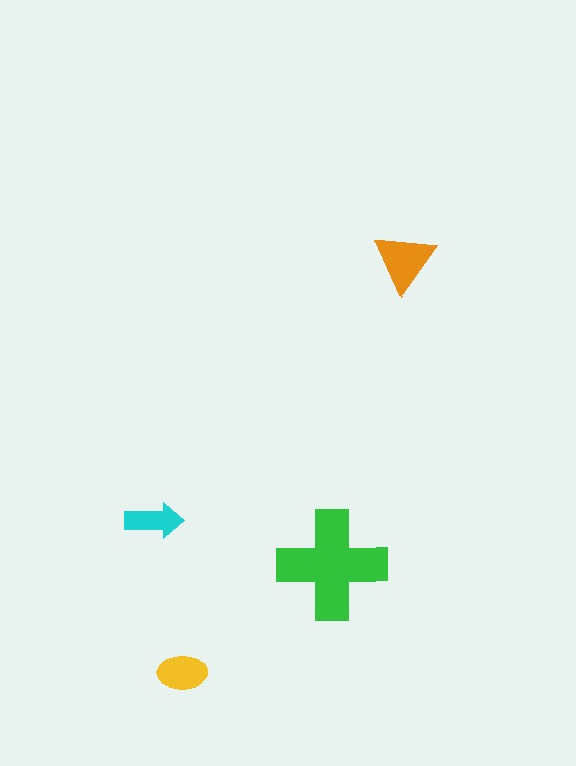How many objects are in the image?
There are 4 objects in the image.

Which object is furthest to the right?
The orange triangle is rightmost.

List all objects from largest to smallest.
The green cross, the orange triangle, the yellow ellipse, the cyan arrow.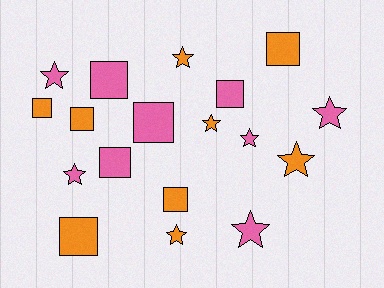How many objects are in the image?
There are 18 objects.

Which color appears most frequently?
Orange, with 9 objects.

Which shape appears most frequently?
Star, with 9 objects.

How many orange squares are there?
There are 5 orange squares.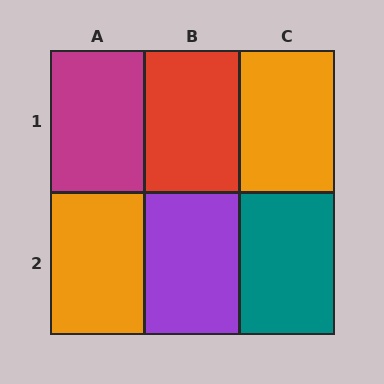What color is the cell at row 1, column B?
Red.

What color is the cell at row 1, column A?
Magenta.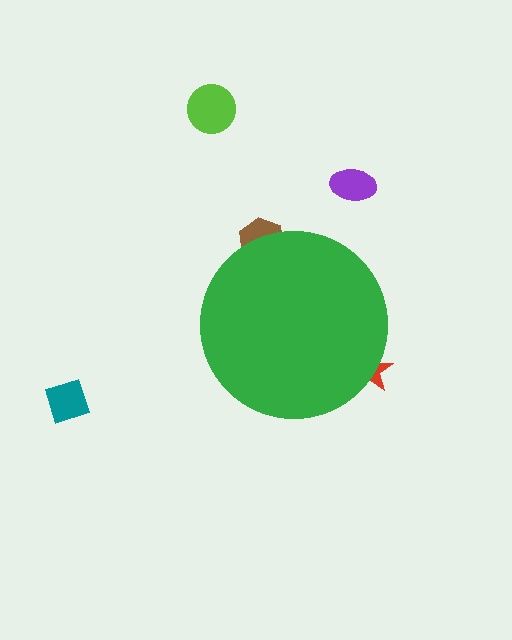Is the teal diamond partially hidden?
No, the teal diamond is fully visible.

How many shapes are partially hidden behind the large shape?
2 shapes are partially hidden.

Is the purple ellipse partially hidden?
No, the purple ellipse is fully visible.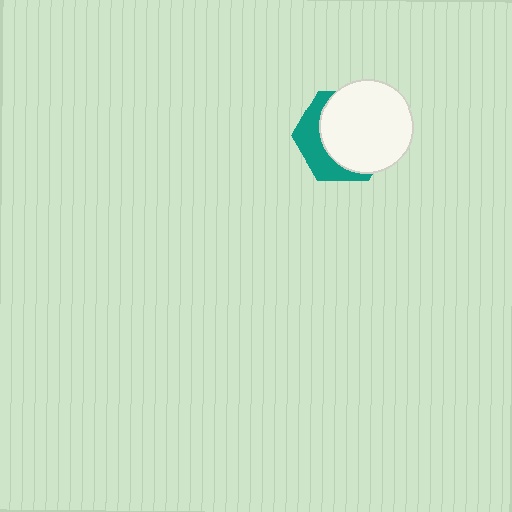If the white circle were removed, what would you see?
You would see the complete teal hexagon.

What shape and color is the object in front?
The object in front is a white circle.